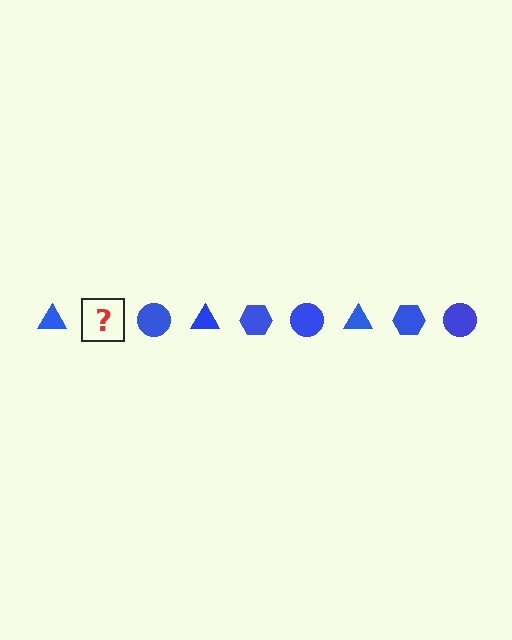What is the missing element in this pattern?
The missing element is a blue hexagon.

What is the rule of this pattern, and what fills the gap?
The rule is that the pattern cycles through triangle, hexagon, circle shapes in blue. The gap should be filled with a blue hexagon.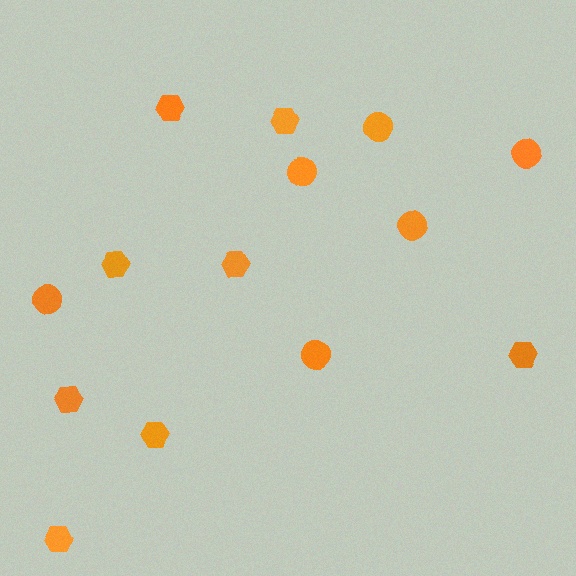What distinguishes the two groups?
There are 2 groups: one group of hexagons (8) and one group of circles (6).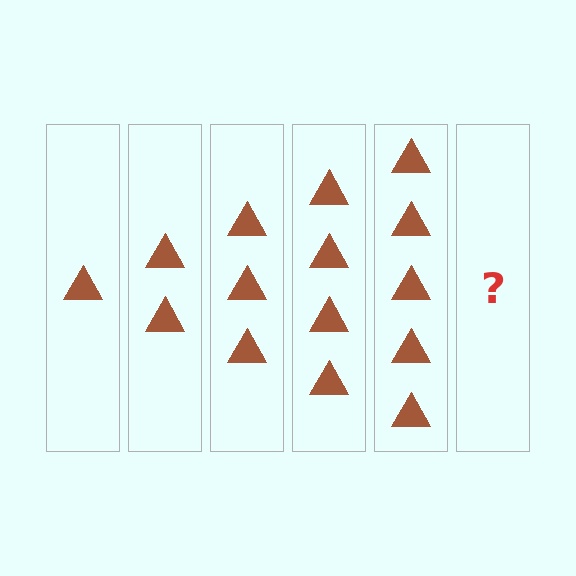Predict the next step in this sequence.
The next step is 6 triangles.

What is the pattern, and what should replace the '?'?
The pattern is that each step adds one more triangle. The '?' should be 6 triangles.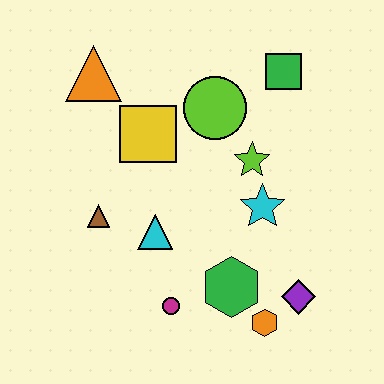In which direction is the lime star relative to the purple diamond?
The lime star is above the purple diamond.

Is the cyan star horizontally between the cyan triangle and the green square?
Yes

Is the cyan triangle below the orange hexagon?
No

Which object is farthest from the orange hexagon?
The orange triangle is farthest from the orange hexagon.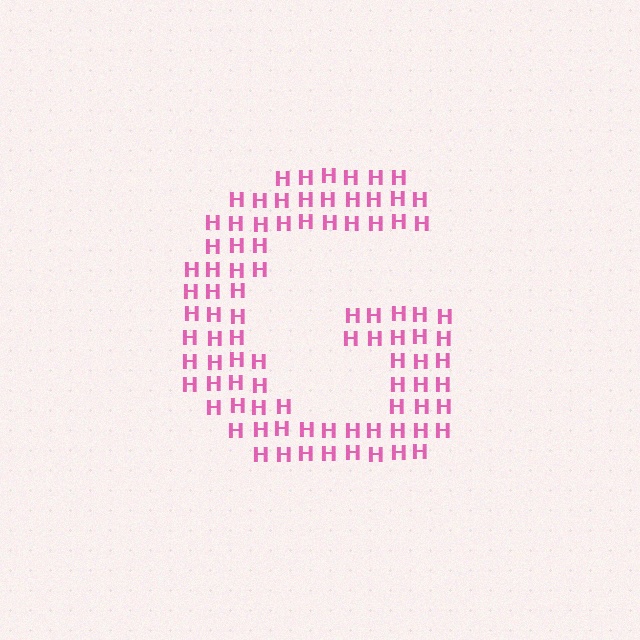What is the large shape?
The large shape is the letter G.